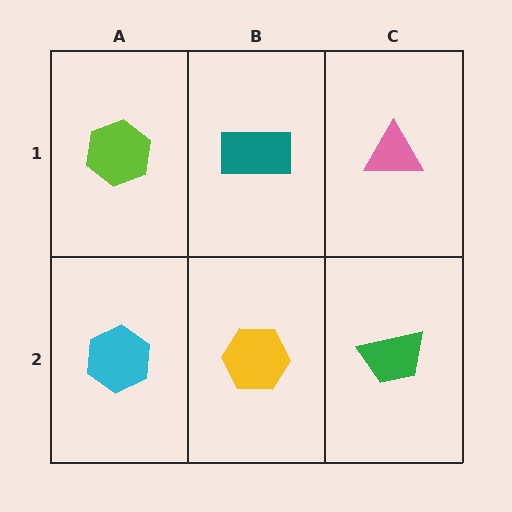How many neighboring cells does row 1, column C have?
2.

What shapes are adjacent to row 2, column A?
A lime hexagon (row 1, column A), a yellow hexagon (row 2, column B).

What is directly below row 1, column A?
A cyan hexagon.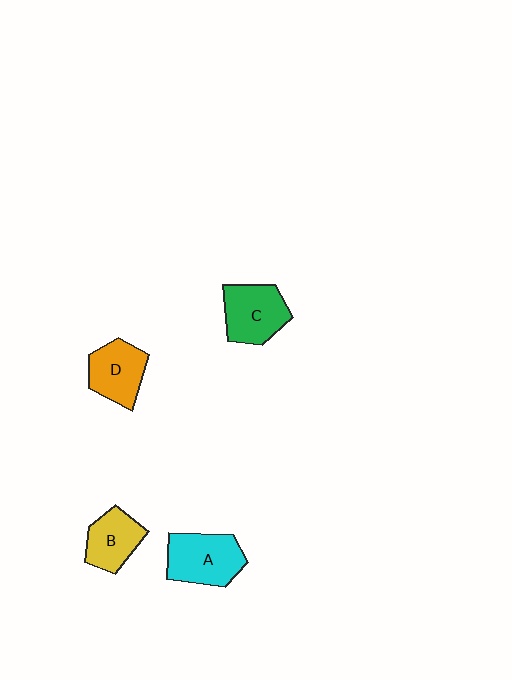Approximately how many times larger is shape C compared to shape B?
Approximately 1.2 times.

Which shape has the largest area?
Shape A (cyan).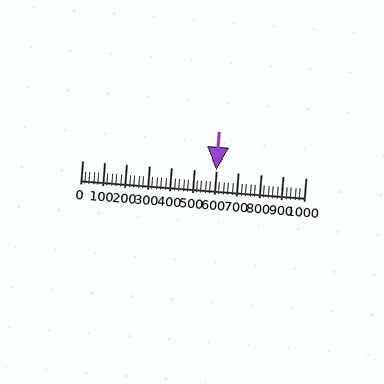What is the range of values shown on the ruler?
The ruler shows values from 0 to 1000.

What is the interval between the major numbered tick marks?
The major tick marks are spaced 100 units apart.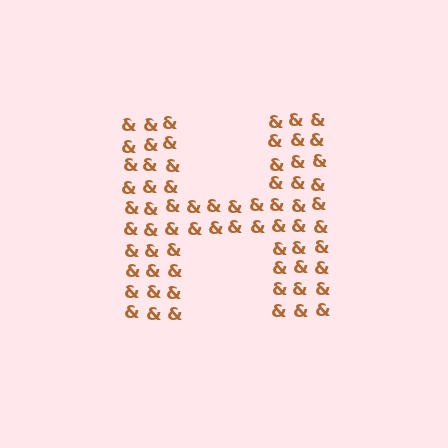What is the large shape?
The large shape is the letter H.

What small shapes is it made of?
It is made of small ampersands.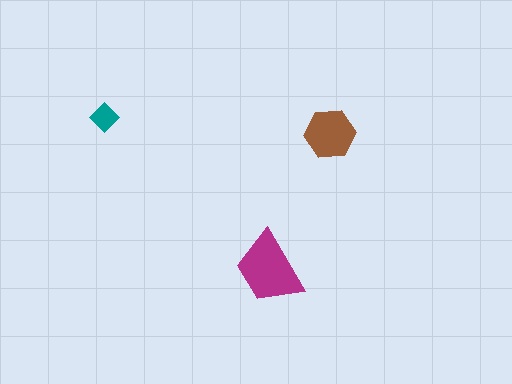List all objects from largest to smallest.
The magenta trapezoid, the brown hexagon, the teal diamond.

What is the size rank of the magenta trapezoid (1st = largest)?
1st.